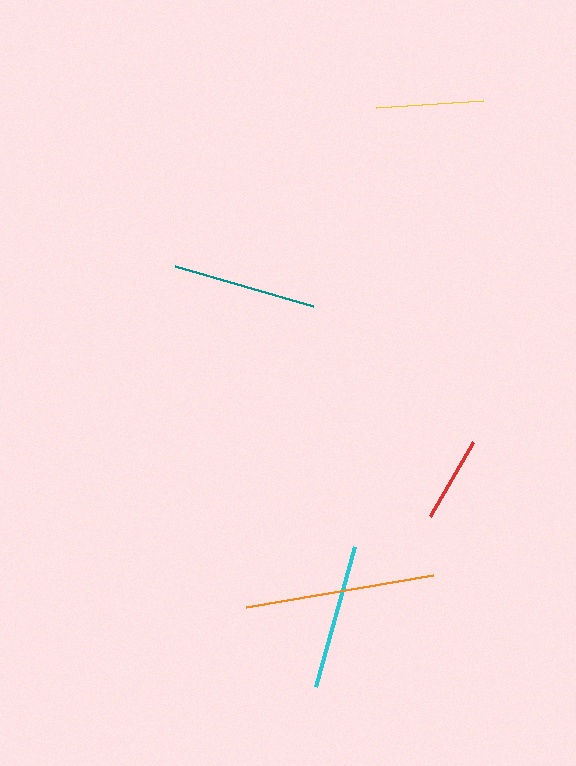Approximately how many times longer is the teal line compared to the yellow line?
The teal line is approximately 1.3 times the length of the yellow line.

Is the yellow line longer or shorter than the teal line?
The teal line is longer than the yellow line.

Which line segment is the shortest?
The red line is the shortest at approximately 86 pixels.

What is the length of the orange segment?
The orange segment is approximately 189 pixels long.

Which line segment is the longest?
The orange line is the longest at approximately 189 pixels.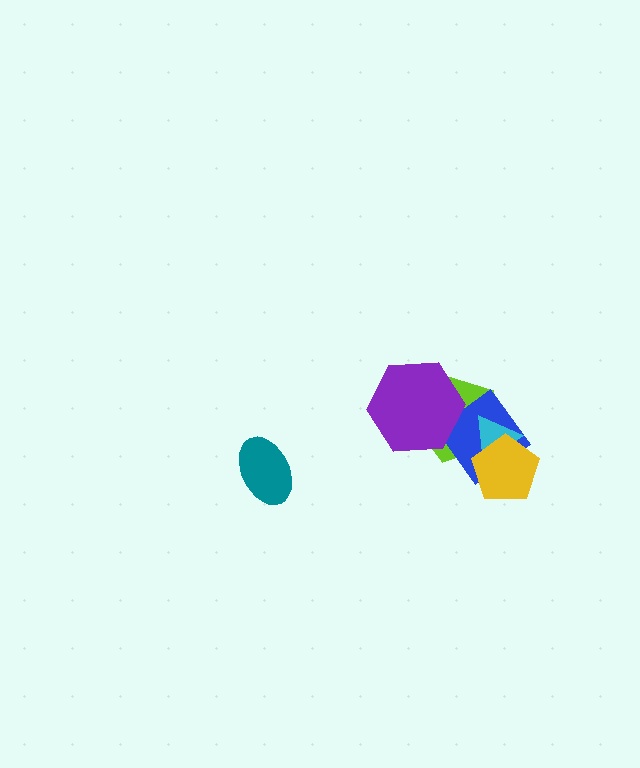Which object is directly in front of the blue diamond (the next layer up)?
The cyan triangle is directly in front of the blue diamond.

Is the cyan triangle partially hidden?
Yes, it is partially covered by another shape.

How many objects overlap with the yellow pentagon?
3 objects overlap with the yellow pentagon.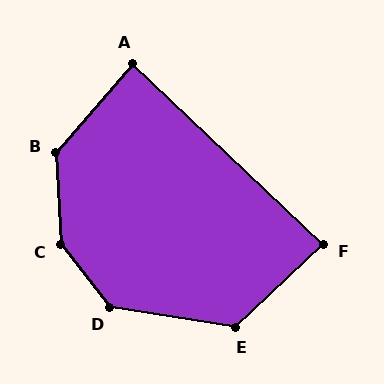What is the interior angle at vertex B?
Approximately 136 degrees (obtuse).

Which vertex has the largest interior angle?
C, at approximately 145 degrees.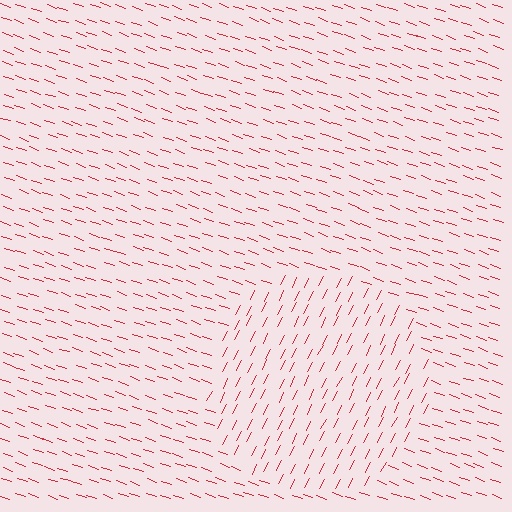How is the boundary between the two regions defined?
The boundary is defined purely by a change in line orientation (approximately 82 degrees difference). All lines are the same color and thickness.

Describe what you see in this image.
The image is filled with small red line segments. A circle region in the image has lines oriented differently from the surrounding lines, creating a visible texture boundary.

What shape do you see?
I see a circle.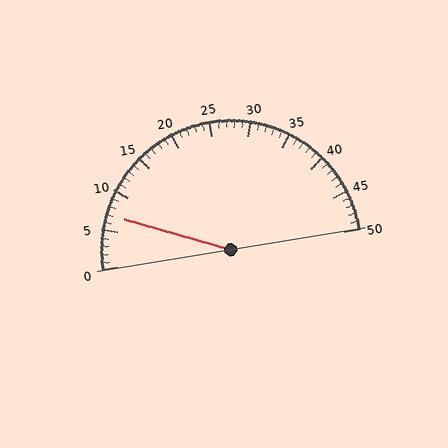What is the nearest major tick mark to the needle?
The nearest major tick mark is 5.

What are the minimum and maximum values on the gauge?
The gauge ranges from 0 to 50.